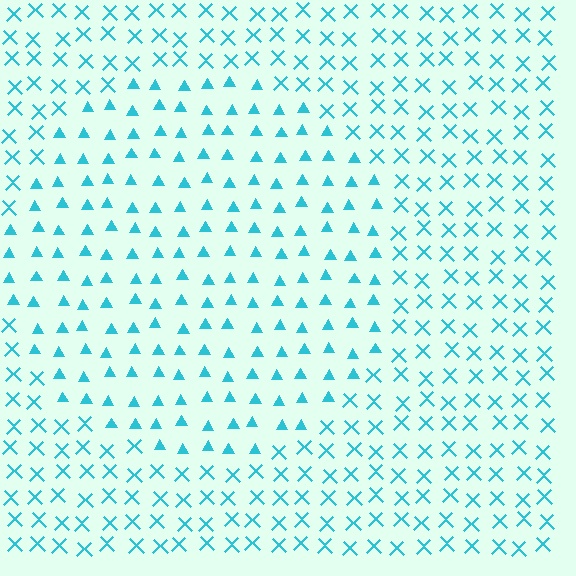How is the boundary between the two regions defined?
The boundary is defined by a change in element shape: triangles inside vs. X marks outside. All elements share the same color and spacing.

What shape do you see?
I see a circle.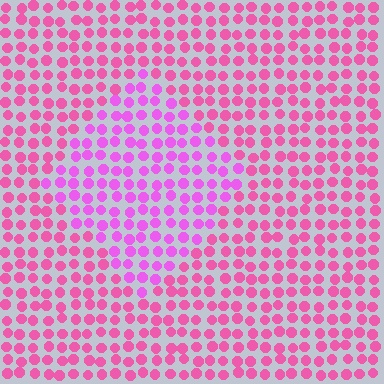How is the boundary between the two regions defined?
The boundary is defined purely by a slight shift in hue (about 29 degrees). Spacing, size, and orientation are identical on both sides.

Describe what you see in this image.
The image is filled with small pink elements in a uniform arrangement. A diamond-shaped region is visible where the elements are tinted to a slightly different hue, forming a subtle color boundary.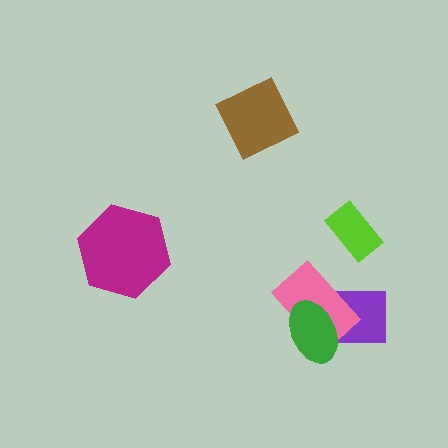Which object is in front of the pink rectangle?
The green ellipse is in front of the pink rectangle.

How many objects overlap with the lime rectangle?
0 objects overlap with the lime rectangle.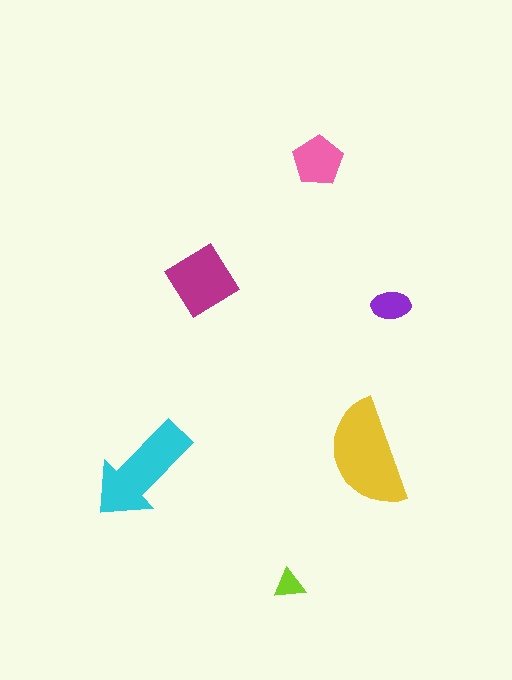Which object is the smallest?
The lime triangle.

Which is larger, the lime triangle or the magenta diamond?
The magenta diamond.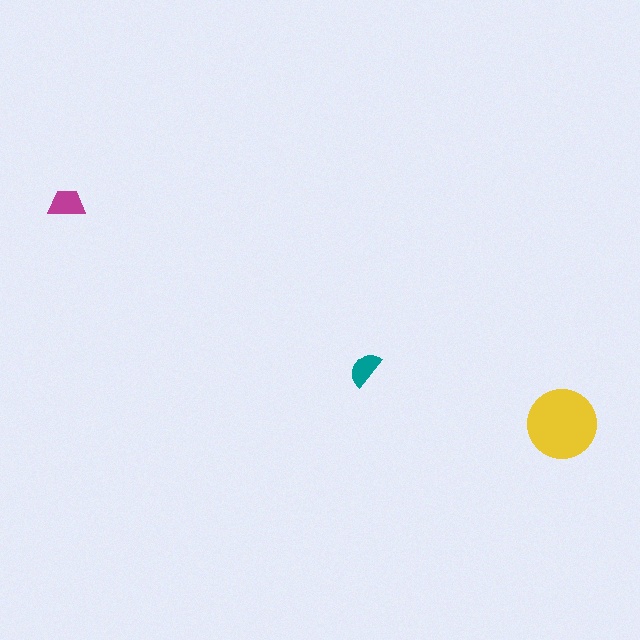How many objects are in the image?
There are 3 objects in the image.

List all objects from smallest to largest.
The teal semicircle, the magenta trapezoid, the yellow circle.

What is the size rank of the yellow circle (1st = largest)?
1st.